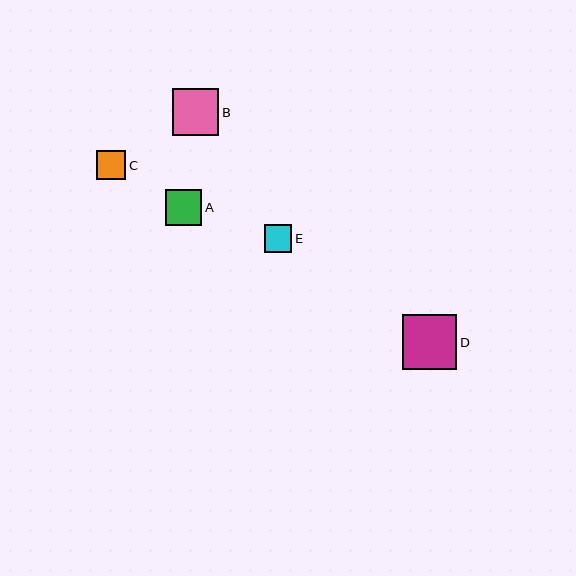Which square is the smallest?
Square E is the smallest with a size of approximately 27 pixels.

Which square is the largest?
Square D is the largest with a size of approximately 55 pixels.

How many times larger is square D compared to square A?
Square D is approximately 1.5 times the size of square A.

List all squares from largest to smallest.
From largest to smallest: D, B, A, C, E.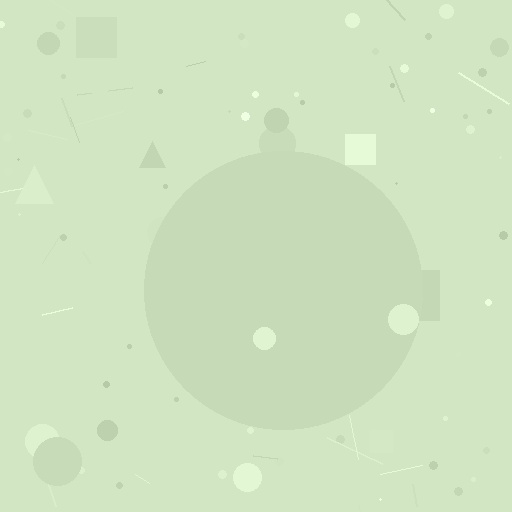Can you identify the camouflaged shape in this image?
The camouflaged shape is a circle.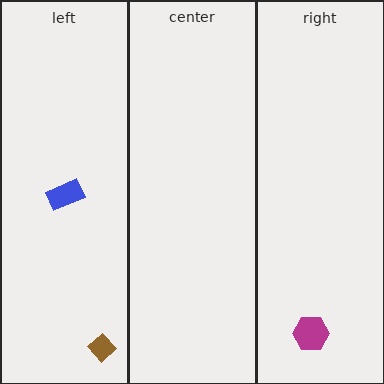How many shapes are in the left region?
2.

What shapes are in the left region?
The blue rectangle, the brown diamond.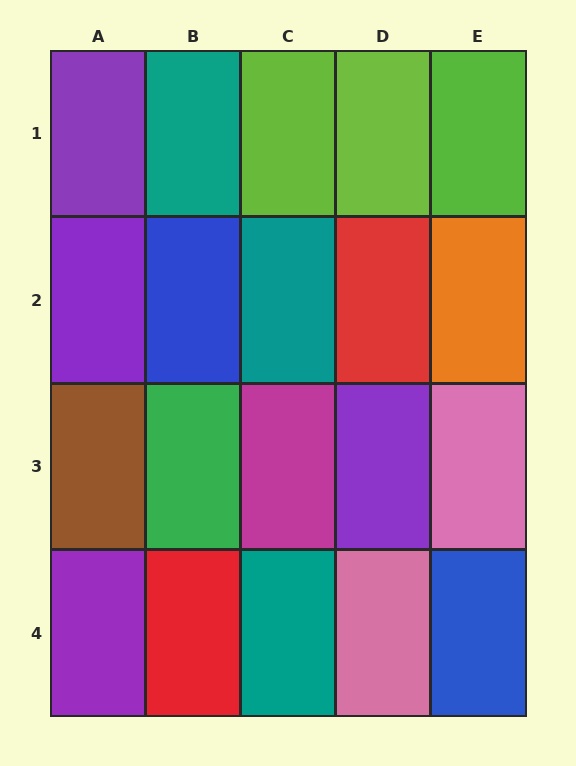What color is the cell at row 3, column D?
Purple.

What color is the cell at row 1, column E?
Lime.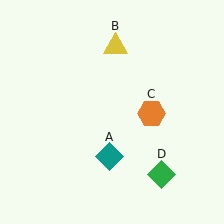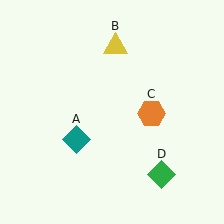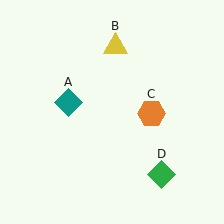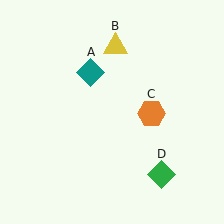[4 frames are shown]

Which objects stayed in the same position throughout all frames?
Yellow triangle (object B) and orange hexagon (object C) and green diamond (object D) remained stationary.